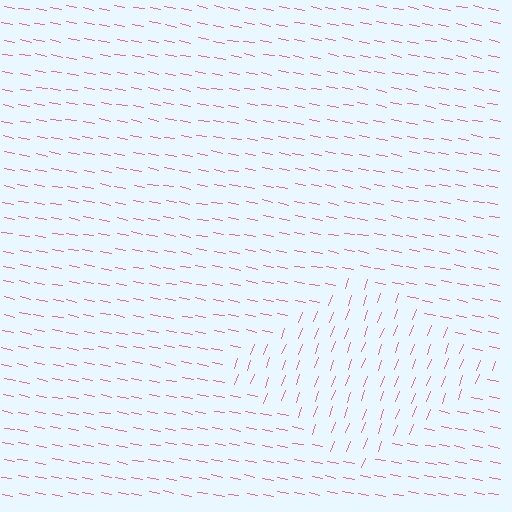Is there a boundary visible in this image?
Yes, there is a texture boundary formed by a change in line orientation.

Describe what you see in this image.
The image is filled with small pink line segments. A diamond region in the image has lines oriented differently from the surrounding lines, creating a visible texture boundary.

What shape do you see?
I see a diamond.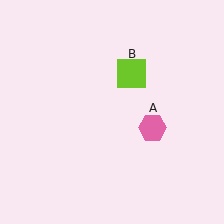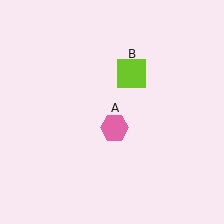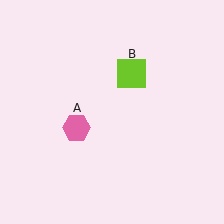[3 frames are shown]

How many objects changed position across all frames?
1 object changed position: pink hexagon (object A).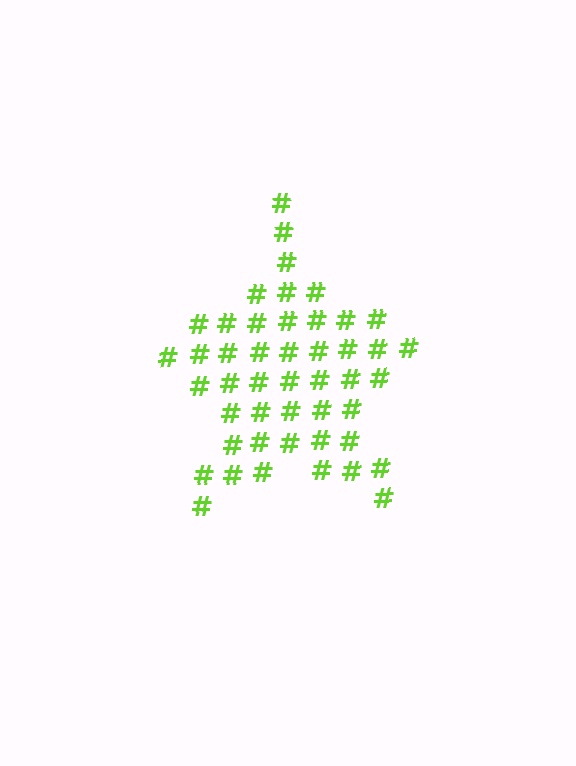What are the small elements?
The small elements are hash symbols.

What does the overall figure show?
The overall figure shows a star.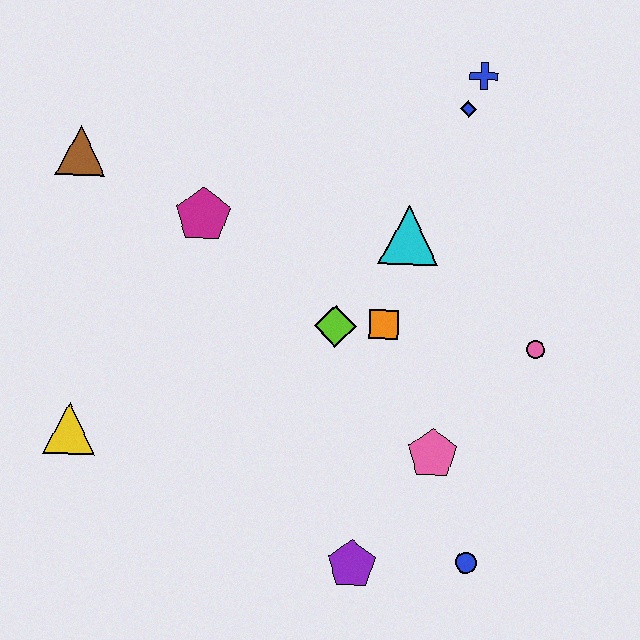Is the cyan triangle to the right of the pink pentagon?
No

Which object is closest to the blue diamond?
The blue cross is closest to the blue diamond.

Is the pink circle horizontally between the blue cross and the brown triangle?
No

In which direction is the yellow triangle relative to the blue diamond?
The yellow triangle is to the left of the blue diamond.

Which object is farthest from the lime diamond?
The brown triangle is farthest from the lime diamond.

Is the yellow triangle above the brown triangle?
No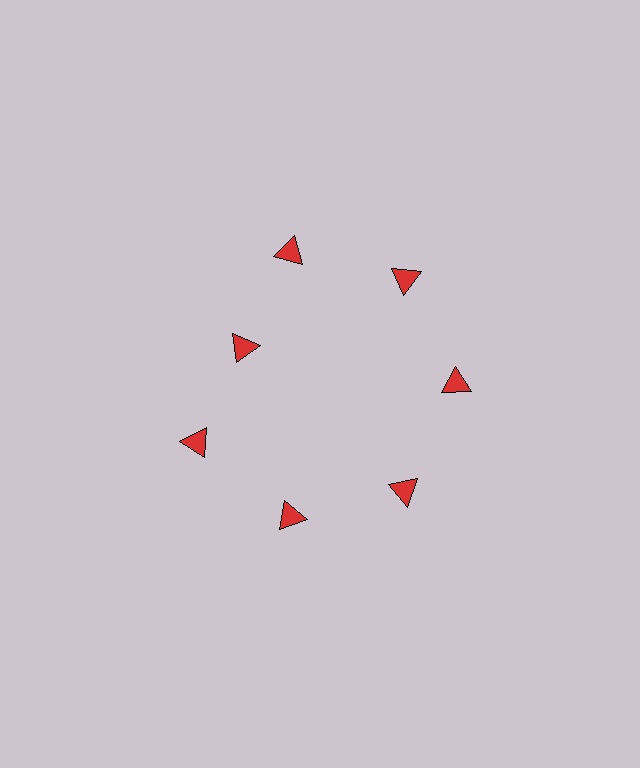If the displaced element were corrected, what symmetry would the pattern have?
It would have 7-fold rotational symmetry — the pattern would map onto itself every 51 degrees.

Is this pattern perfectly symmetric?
No. The 7 red triangles are arranged in a ring, but one element near the 10 o'clock position is pulled inward toward the center, breaking the 7-fold rotational symmetry.